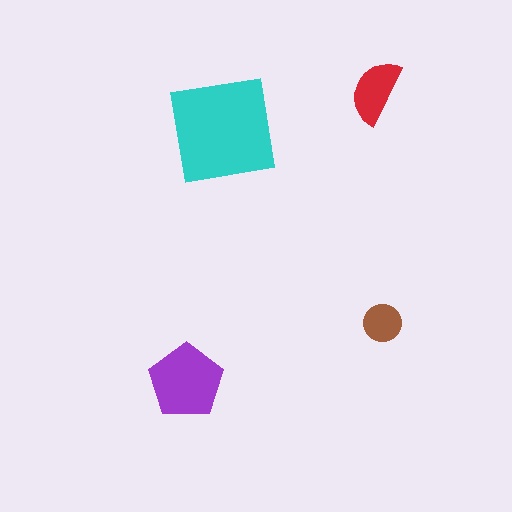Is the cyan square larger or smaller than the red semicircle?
Larger.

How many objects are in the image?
There are 4 objects in the image.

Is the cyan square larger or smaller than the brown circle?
Larger.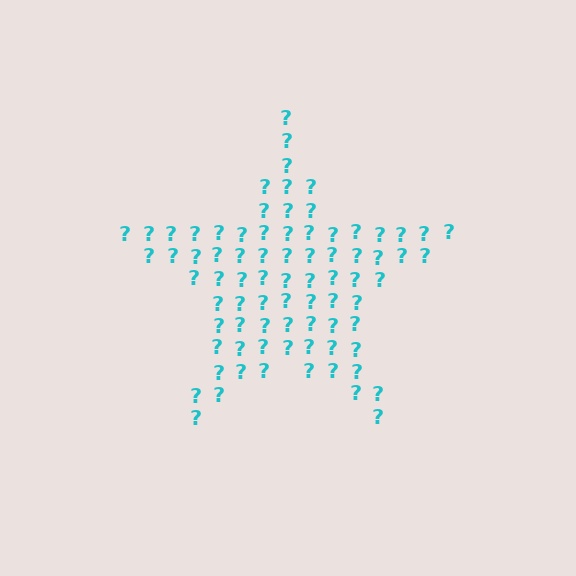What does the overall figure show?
The overall figure shows a star.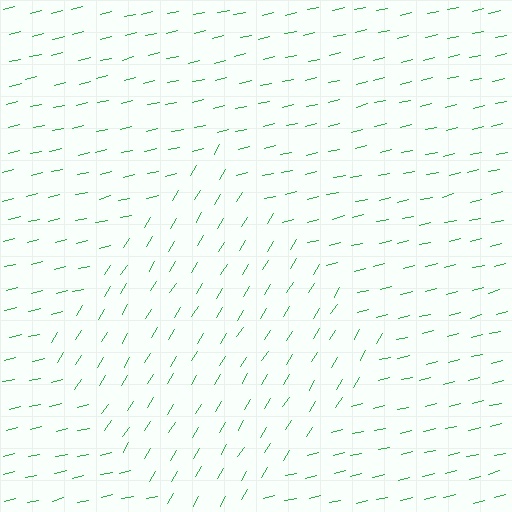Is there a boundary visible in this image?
Yes, there is a texture boundary formed by a change in line orientation.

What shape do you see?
I see a diamond.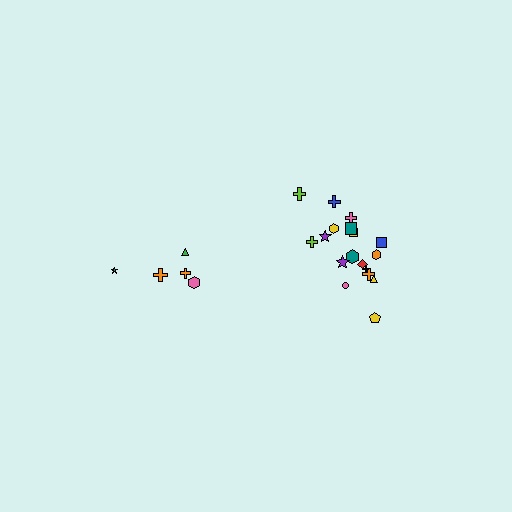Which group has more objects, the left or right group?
The right group.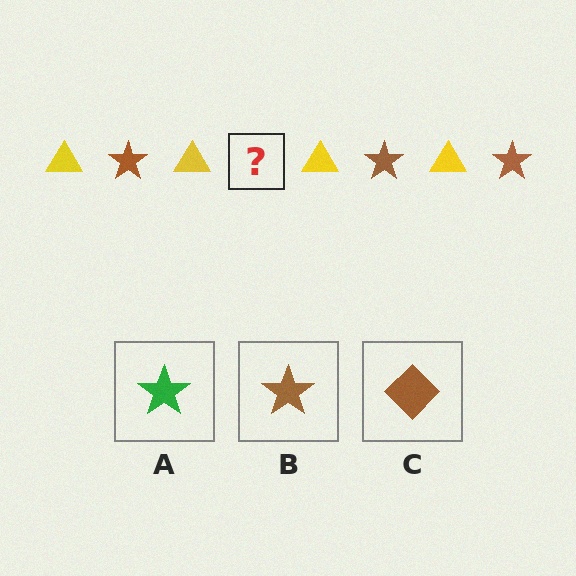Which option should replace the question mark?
Option B.